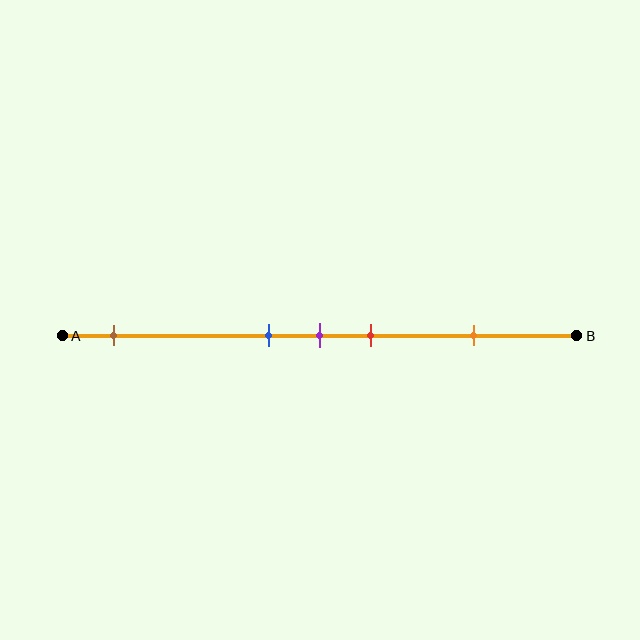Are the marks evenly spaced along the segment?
No, the marks are not evenly spaced.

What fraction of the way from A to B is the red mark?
The red mark is approximately 60% (0.6) of the way from A to B.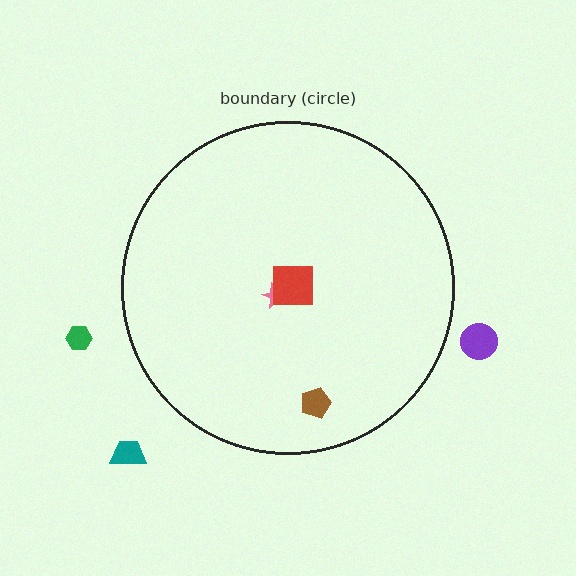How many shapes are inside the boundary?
3 inside, 3 outside.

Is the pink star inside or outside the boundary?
Inside.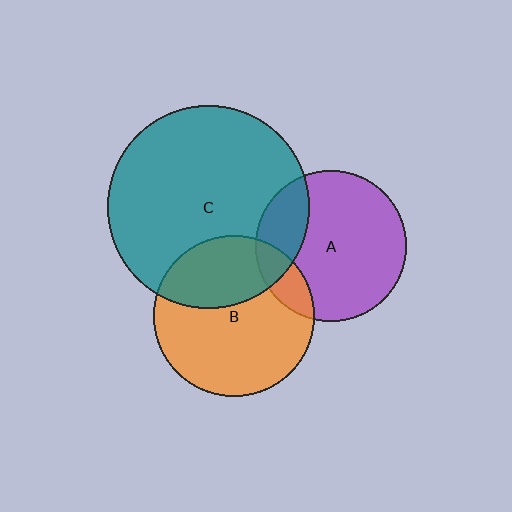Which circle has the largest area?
Circle C (teal).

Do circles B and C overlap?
Yes.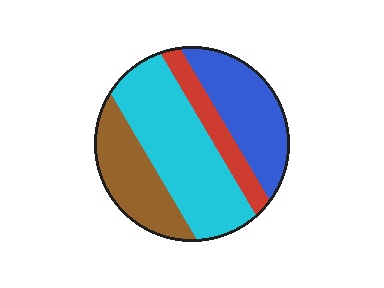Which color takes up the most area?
Cyan, at roughly 40%.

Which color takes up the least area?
Red, at roughly 10%.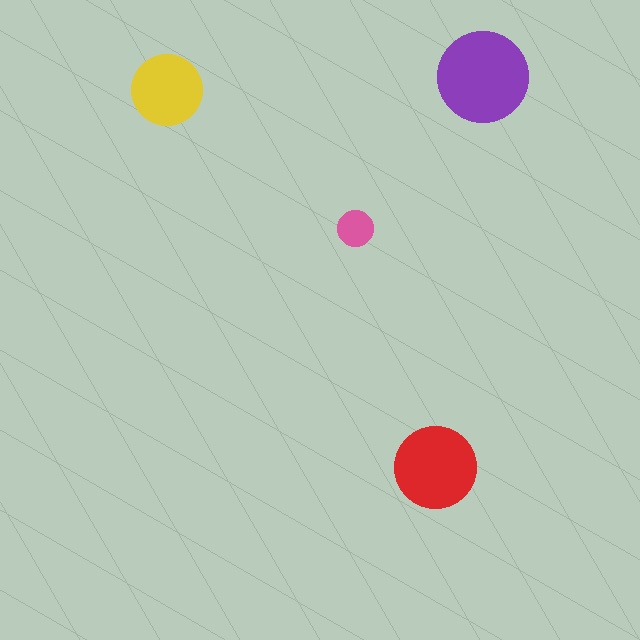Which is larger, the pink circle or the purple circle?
The purple one.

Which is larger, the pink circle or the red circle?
The red one.